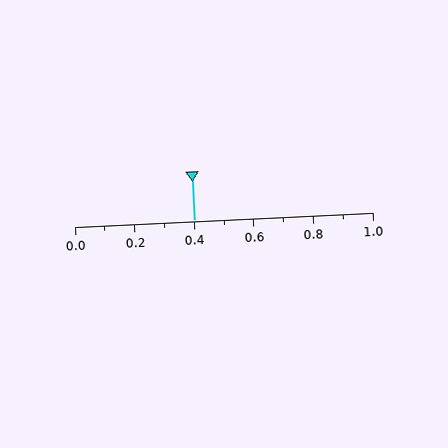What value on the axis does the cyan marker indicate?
The marker indicates approximately 0.4.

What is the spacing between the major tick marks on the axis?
The major ticks are spaced 0.2 apart.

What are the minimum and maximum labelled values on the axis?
The axis runs from 0.0 to 1.0.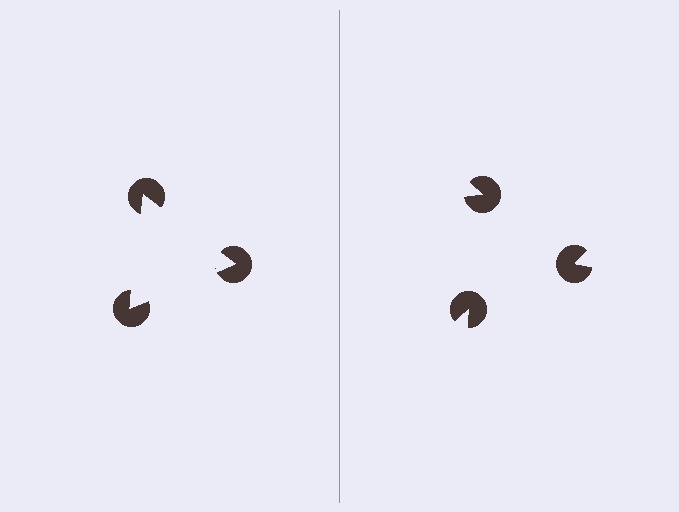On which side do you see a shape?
An illusory triangle appears on the left side. On the right side the wedge cuts are rotated, so no coherent shape forms.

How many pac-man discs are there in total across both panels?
6 — 3 on each side.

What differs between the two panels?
The pac-man discs are positioned identically on both sides; only the wedge orientations differ. On the left they align to a triangle; on the right they are misaligned.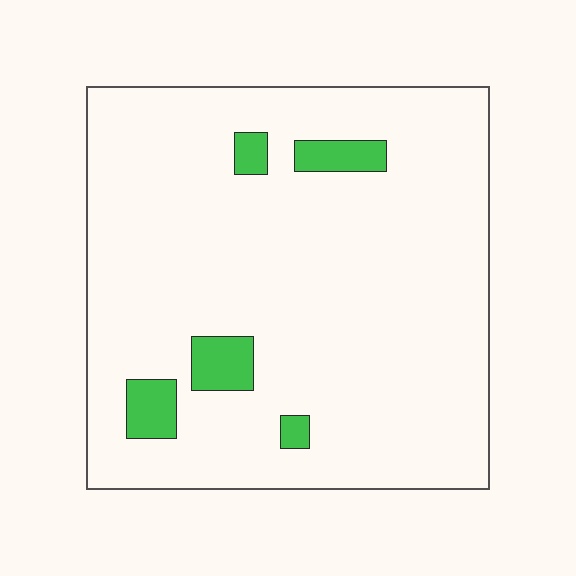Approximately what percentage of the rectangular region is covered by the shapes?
Approximately 5%.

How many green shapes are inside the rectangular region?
5.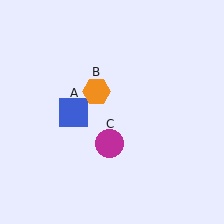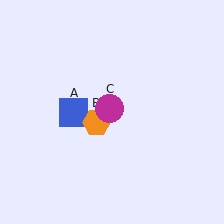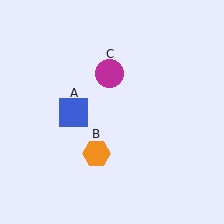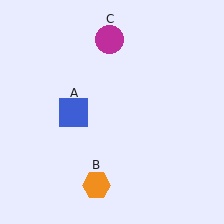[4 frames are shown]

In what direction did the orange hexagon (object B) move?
The orange hexagon (object B) moved down.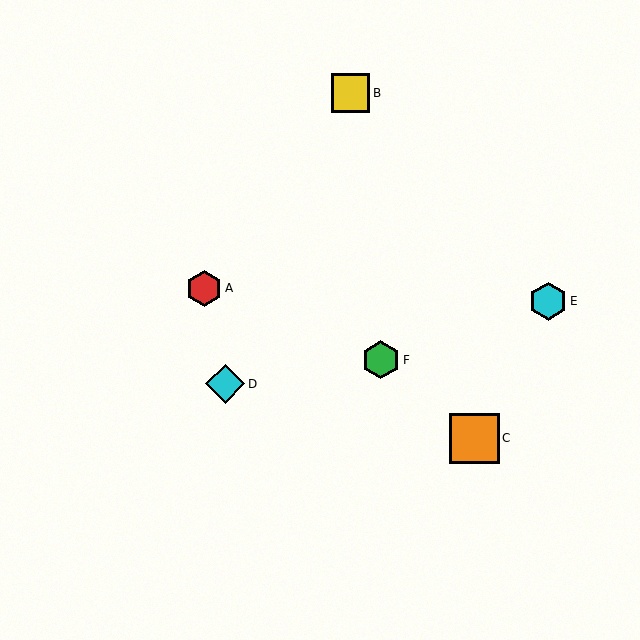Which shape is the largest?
The orange square (labeled C) is the largest.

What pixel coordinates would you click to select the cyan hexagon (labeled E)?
Click at (548, 301) to select the cyan hexagon E.